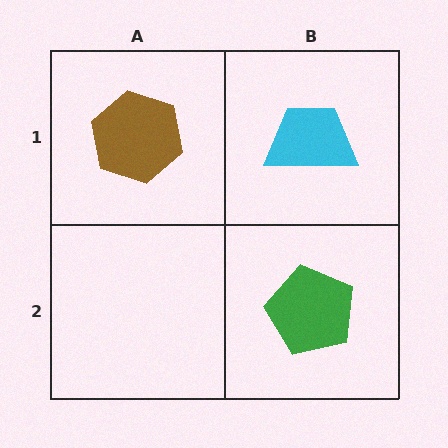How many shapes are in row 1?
2 shapes.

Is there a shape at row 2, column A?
No, that cell is empty.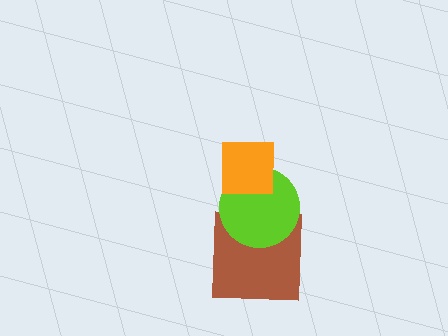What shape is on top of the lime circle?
The orange square is on top of the lime circle.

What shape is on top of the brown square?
The lime circle is on top of the brown square.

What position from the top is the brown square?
The brown square is 3rd from the top.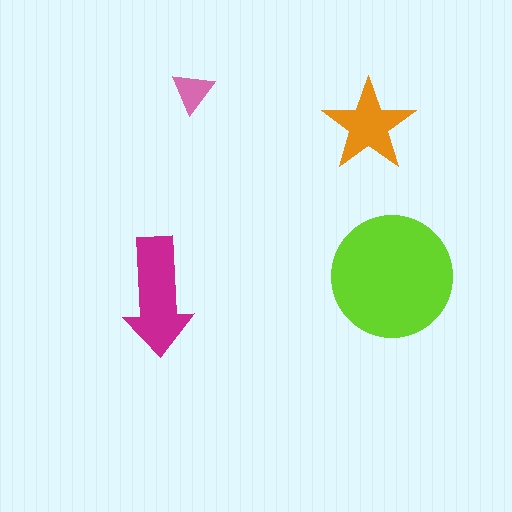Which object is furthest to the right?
The lime circle is rightmost.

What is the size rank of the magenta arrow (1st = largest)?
2nd.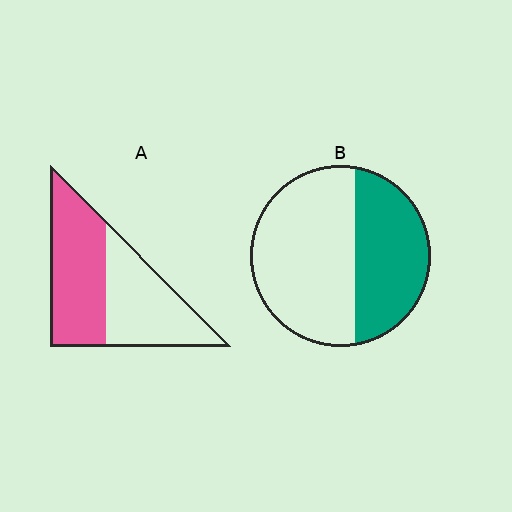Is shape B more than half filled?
No.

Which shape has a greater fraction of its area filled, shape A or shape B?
Shape A.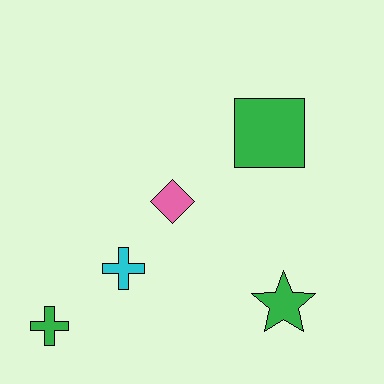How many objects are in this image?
There are 5 objects.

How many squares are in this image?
There is 1 square.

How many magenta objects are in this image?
There are no magenta objects.